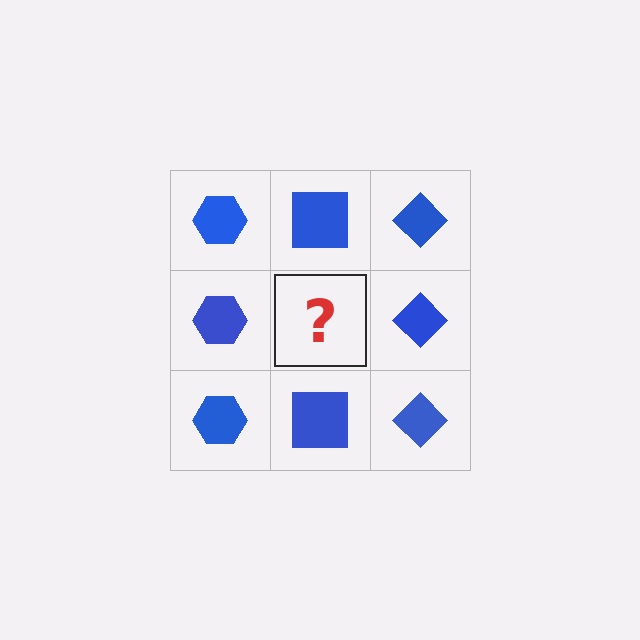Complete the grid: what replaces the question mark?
The question mark should be replaced with a blue square.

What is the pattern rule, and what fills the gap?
The rule is that each column has a consistent shape. The gap should be filled with a blue square.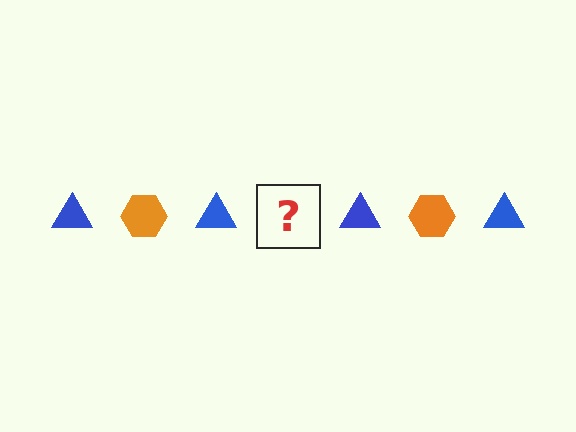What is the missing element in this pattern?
The missing element is an orange hexagon.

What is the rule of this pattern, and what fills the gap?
The rule is that the pattern alternates between blue triangle and orange hexagon. The gap should be filled with an orange hexagon.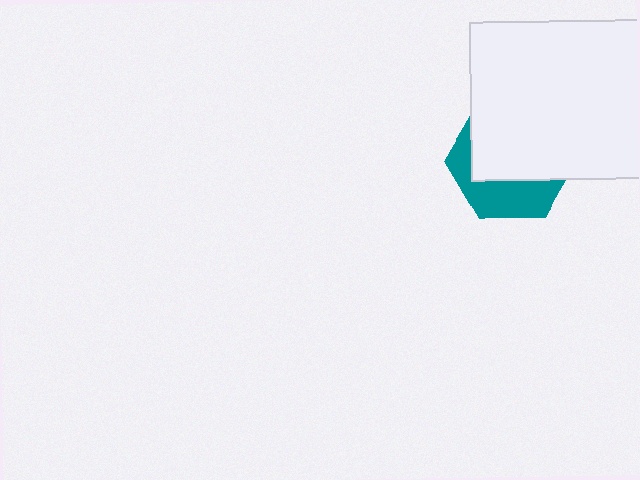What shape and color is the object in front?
The object in front is a white rectangle.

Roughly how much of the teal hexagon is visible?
A small part of it is visible (roughly 38%).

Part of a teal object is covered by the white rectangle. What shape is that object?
It is a hexagon.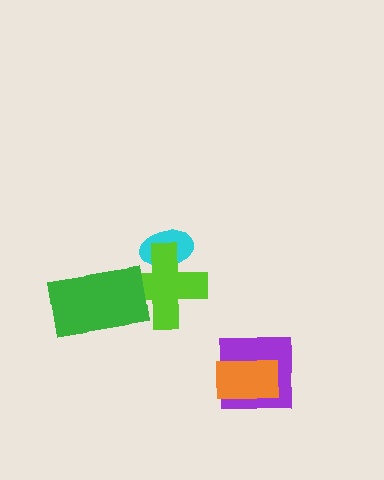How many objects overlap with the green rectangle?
1 object overlaps with the green rectangle.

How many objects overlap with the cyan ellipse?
1 object overlaps with the cyan ellipse.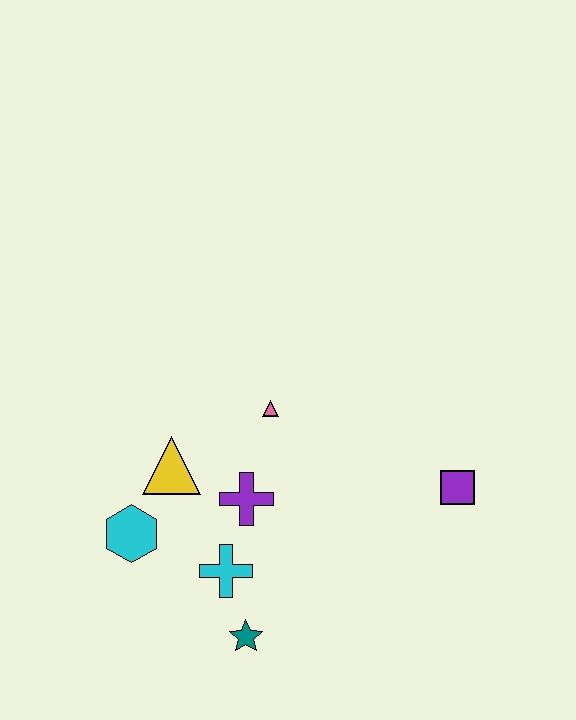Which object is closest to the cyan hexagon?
The yellow triangle is closest to the cyan hexagon.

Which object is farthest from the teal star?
The purple square is farthest from the teal star.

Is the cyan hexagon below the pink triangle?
Yes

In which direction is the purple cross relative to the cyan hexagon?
The purple cross is to the right of the cyan hexagon.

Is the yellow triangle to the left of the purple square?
Yes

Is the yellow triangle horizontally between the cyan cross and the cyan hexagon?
Yes